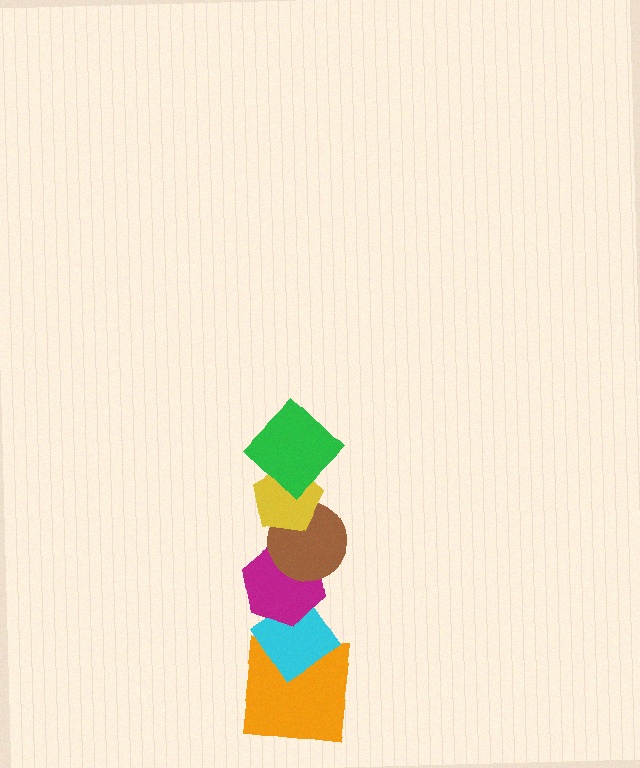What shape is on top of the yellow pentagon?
The green diamond is on top of the yellow pentagon.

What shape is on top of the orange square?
The cyan diamond is on top of the orange square.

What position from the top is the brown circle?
The brown circle is 3rd from the top.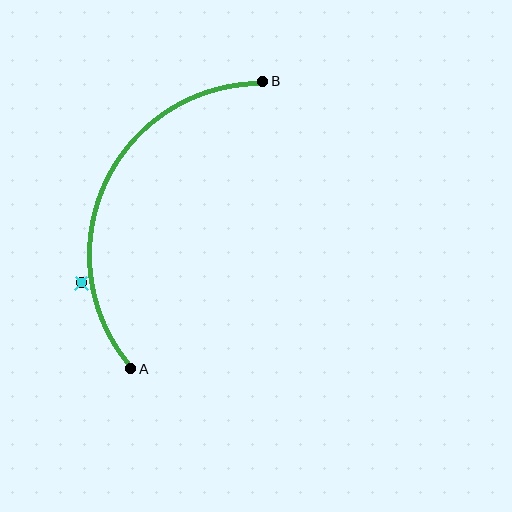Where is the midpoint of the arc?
The arc midpoint is the point on the curve farthest from the straight line joining A and B. It sits to the left of that line.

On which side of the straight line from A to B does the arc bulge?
The arc bulges to the left of the straight line connecting A and B.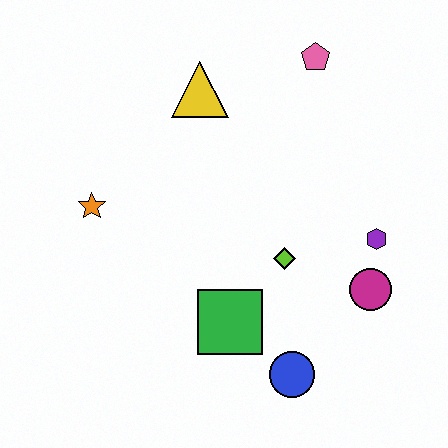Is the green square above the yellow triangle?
No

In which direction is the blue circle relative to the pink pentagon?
The blue circle is below the pink pentagon.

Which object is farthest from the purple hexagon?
The orange star is farthest from the purple hexagon.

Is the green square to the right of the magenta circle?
No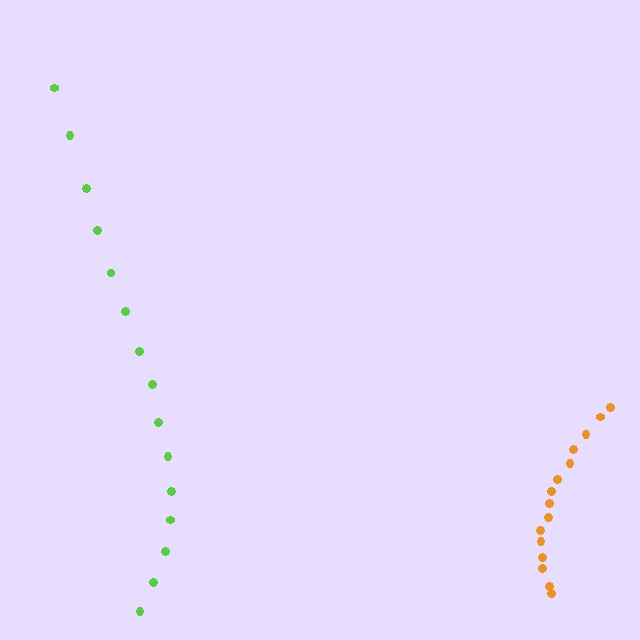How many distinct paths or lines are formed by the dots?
There are 2 distinct paths.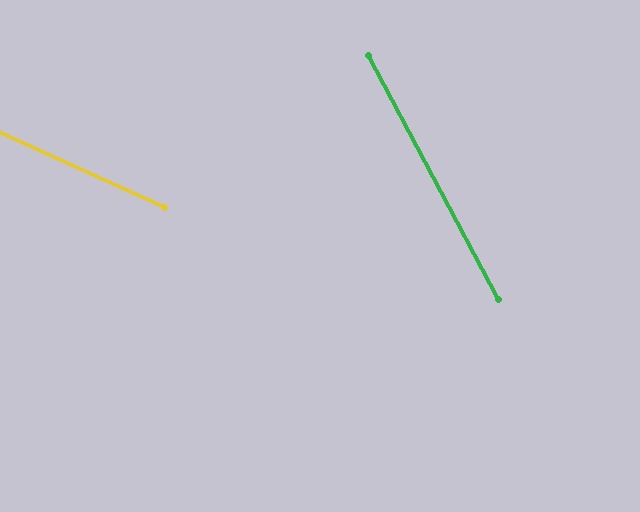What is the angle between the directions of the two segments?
Approximately 38 degrees.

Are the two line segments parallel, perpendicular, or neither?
Neither parallel nor perpendicular — they differ by about 38°.